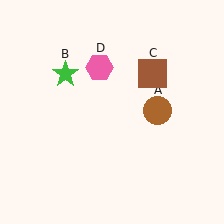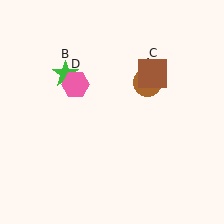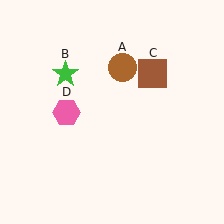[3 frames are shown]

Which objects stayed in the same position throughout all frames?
Green star (object B) and brown square (object C) remained stationary.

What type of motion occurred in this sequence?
The brown circle (object A), pink hexagon (object D) rotated counterclockwise around the center of the scene.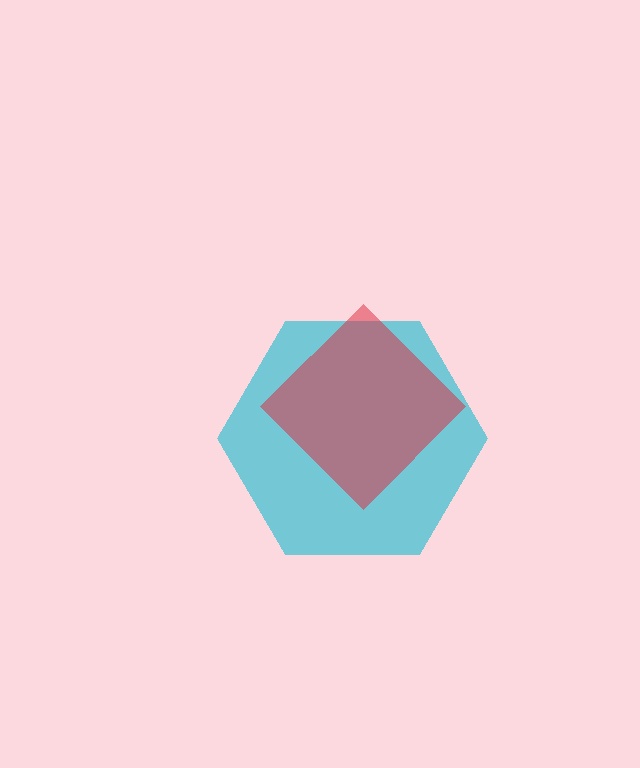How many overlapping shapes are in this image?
There are 2 overlapping shapes in the image.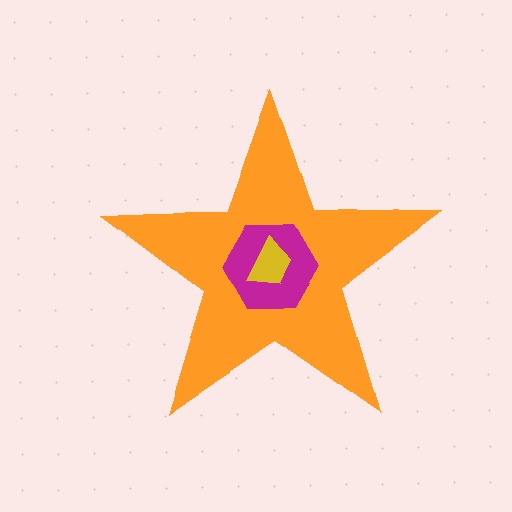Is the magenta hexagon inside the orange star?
Yes.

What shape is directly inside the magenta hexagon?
The yellow trapezoid.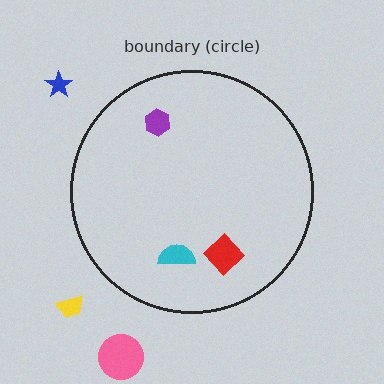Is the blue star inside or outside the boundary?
Outside.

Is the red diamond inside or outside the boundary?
Inside.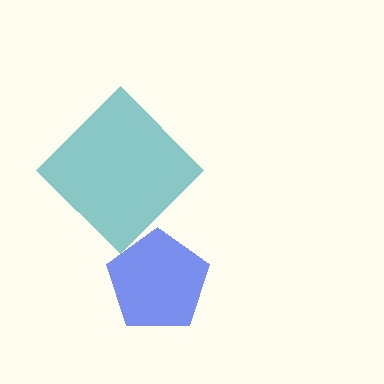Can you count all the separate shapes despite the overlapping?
Yes, there are 2 separate shapes.